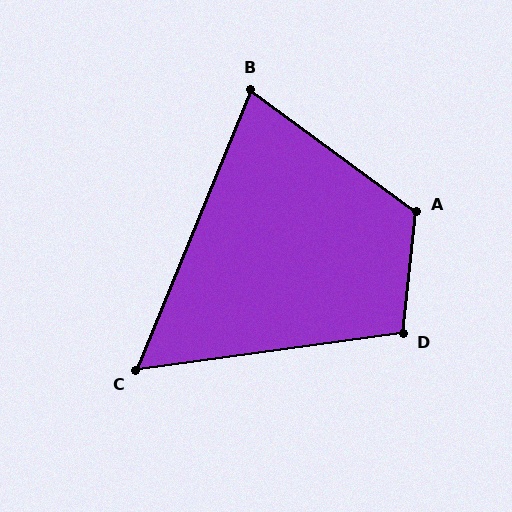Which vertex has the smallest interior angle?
C, at approximately 60 degrees.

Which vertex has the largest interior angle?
A, at approximately 120 degrees.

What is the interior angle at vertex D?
Approximately 104 degrees (obtuse).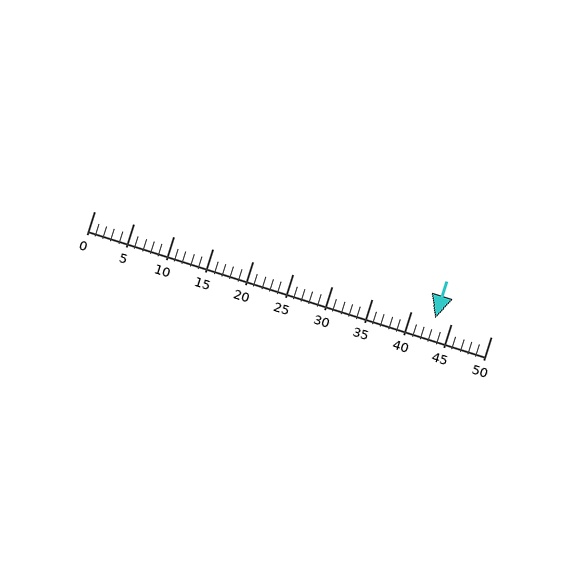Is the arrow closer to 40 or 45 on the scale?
The arrow is closer to 45.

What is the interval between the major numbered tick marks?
The major tick marks are spaced 5 units apart.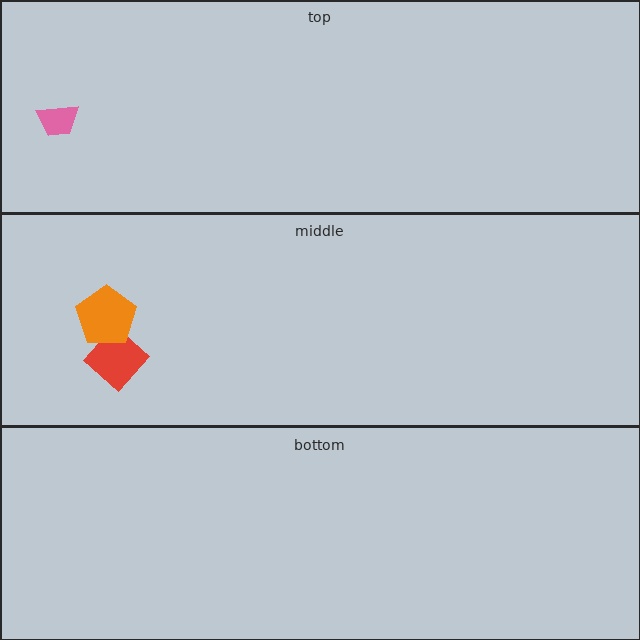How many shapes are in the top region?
1.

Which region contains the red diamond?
The middle region.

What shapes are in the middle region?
The red diamond, the orange pentagon.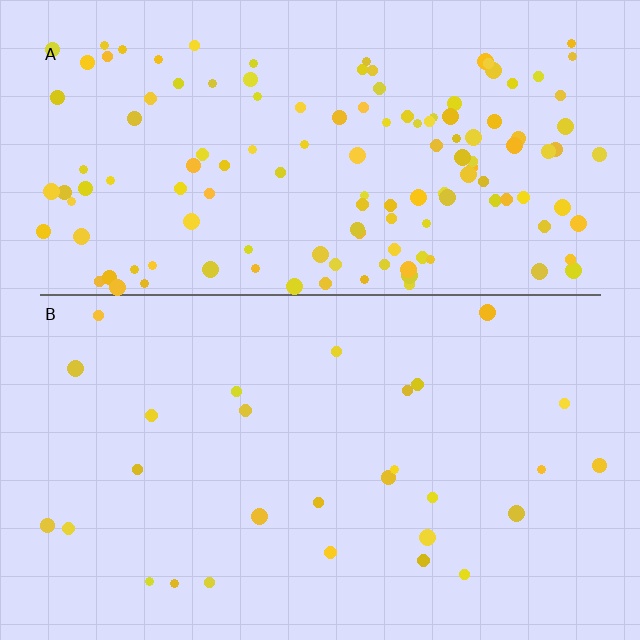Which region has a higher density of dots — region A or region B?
A (the top).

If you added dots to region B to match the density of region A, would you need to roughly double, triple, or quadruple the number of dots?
Approximately quadruple.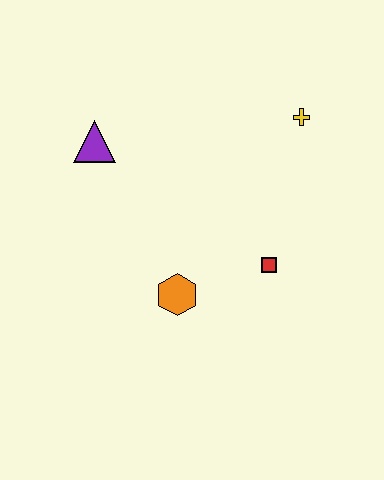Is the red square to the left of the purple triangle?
No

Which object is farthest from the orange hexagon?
The yellow cross is farthest from the orange hexagon.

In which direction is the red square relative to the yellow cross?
The red square is below the yellow cross.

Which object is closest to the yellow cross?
The red square is closest to the yellow cross.